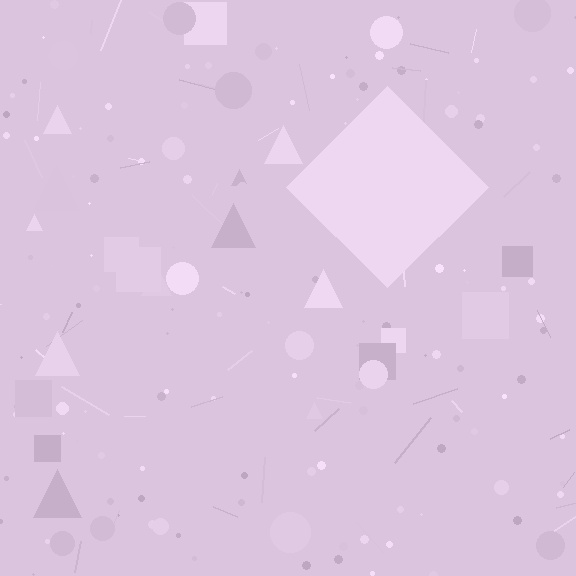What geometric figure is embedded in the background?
A diamond is embedded in the background.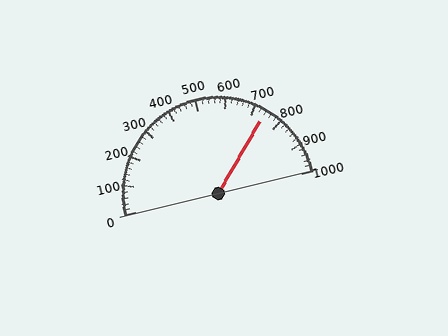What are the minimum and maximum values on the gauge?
The gauge ranges from 0 to 1000.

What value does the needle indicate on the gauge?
The needle indicates approximately 740.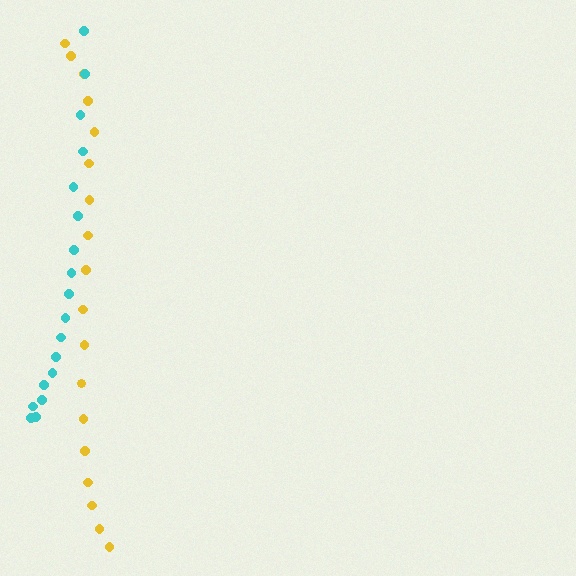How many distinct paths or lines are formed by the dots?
There are 2 distinct paths.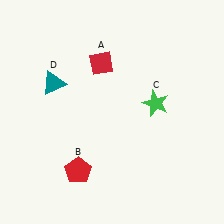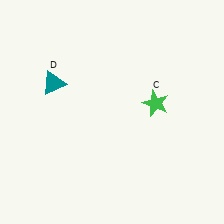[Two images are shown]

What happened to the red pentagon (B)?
The red pentagon (B) was removed in Image 2. It was in the bottom-left area of Image 1.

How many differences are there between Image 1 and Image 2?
There are 2 differences between the two images.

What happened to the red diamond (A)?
The red diamond (A) was removed in Image 2. It was in the top-left area of Image 1.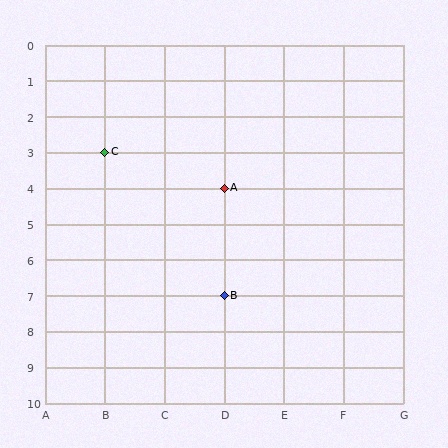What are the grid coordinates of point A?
Point A is at grid coordinates (D, 4).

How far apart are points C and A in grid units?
Points C and A are 2 columns and 1 row apart (about 2.2 grid units diagonally).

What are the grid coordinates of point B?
Point B is at grid coordinates (D, 7).